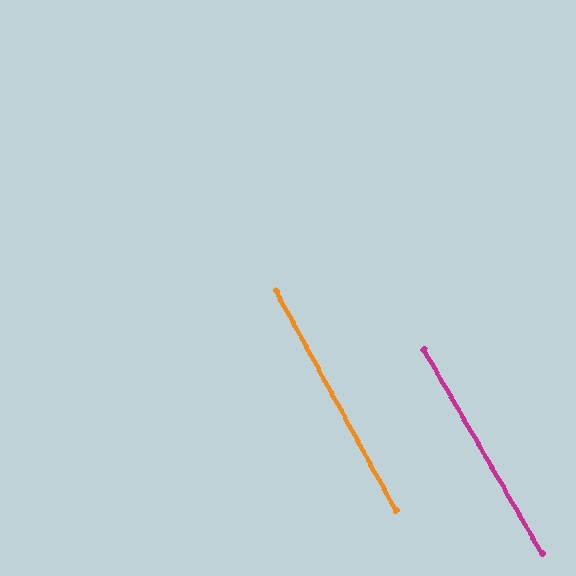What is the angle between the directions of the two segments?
Approximately 1 degree.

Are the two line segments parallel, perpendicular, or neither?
Parallel — their directions differ by only 1.4°.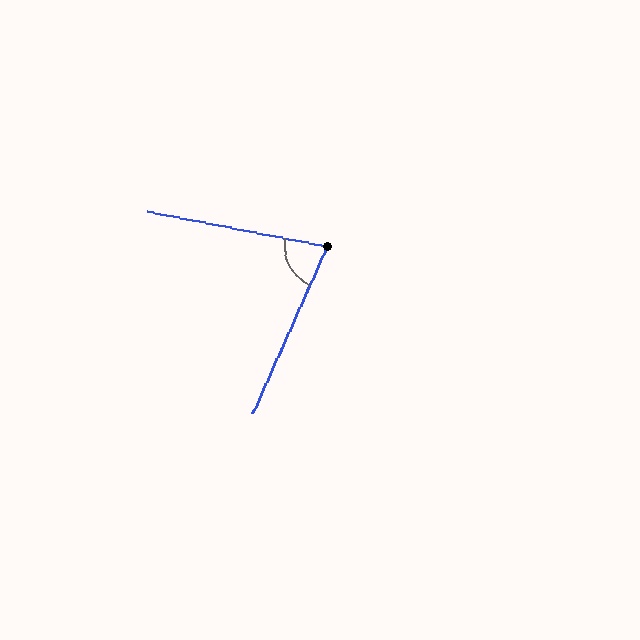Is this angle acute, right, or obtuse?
It is acute.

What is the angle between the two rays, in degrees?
Approximately 77 degrees.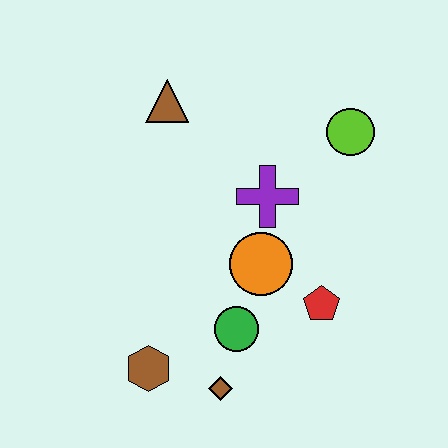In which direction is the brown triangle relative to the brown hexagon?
The brown triangle is above the brown hexagon.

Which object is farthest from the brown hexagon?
The lime circle is farthest from the brown hexagon.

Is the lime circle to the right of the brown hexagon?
Yes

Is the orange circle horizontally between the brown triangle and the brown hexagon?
No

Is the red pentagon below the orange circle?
Yes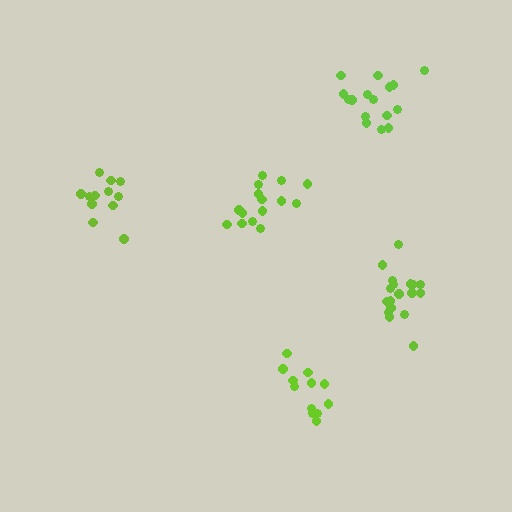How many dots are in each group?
Group 1: 18 dots, Group 2: 16 dots, Group 3: 15 dots, Group 4: 12 dots, Group 5: 12 dots (73 total).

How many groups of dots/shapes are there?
There are 5 groups.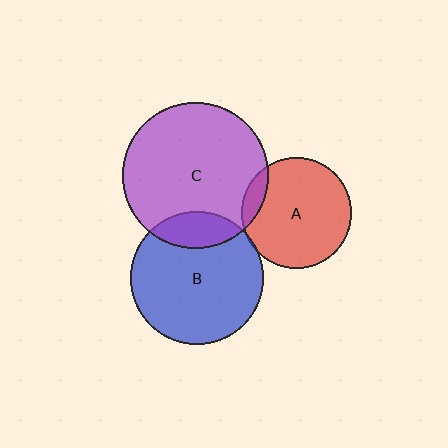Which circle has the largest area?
Circle C (purple).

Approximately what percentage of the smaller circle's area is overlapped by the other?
Approximately 10%.